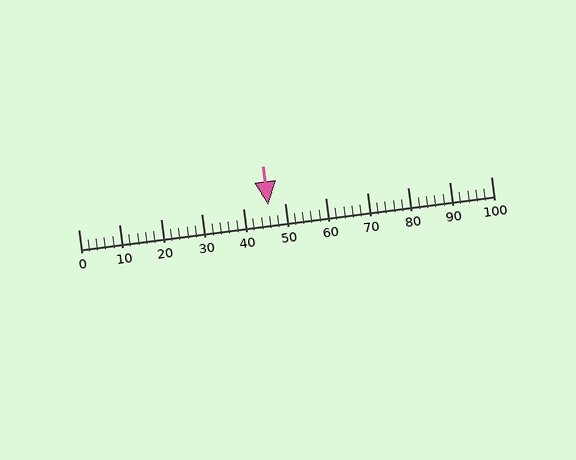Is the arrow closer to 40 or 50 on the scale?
The arrow is closer to 50.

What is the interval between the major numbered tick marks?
The major tick marks are spaced 10 units apart.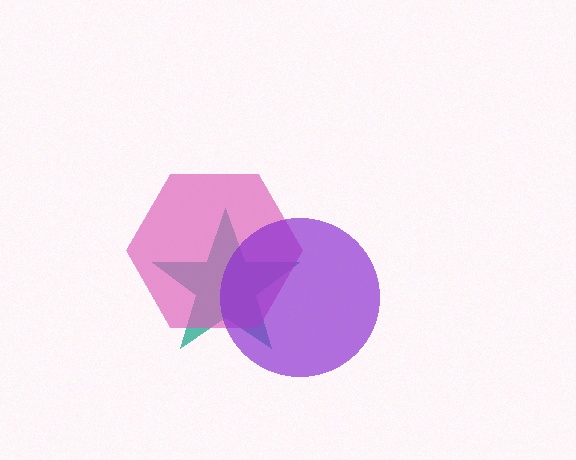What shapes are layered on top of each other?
The layered shapes are: a teal star, a pink hexagon, a purple circle.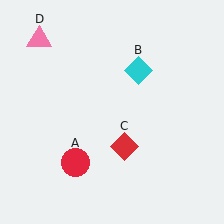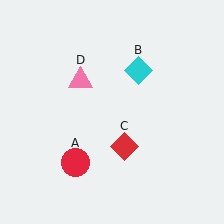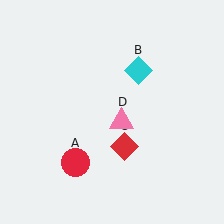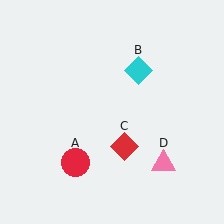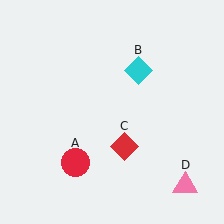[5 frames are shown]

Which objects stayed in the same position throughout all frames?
Red circle (object A) and cyan diamond (object B) and red diamond (object C) remained stationary.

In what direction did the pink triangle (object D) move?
The pink triangle (object D) moved down and to the right.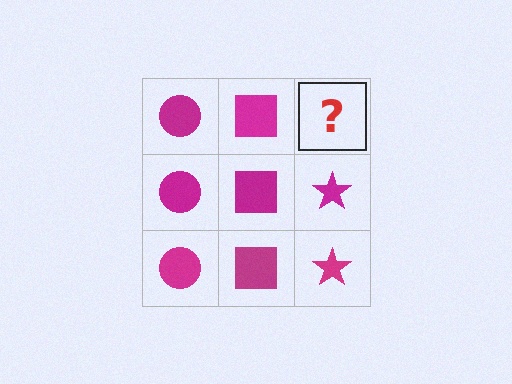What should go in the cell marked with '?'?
The missing cell should contain a magenta star.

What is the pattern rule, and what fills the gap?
The rule is that each column has a consistent shape. The gap should be filled with a magenta star.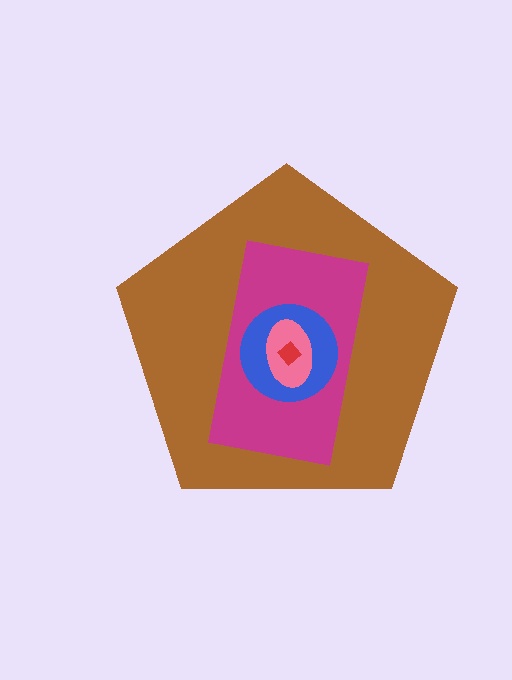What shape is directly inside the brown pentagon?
The magenta rectangle.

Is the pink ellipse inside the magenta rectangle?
Yes.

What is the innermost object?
The red diamond.